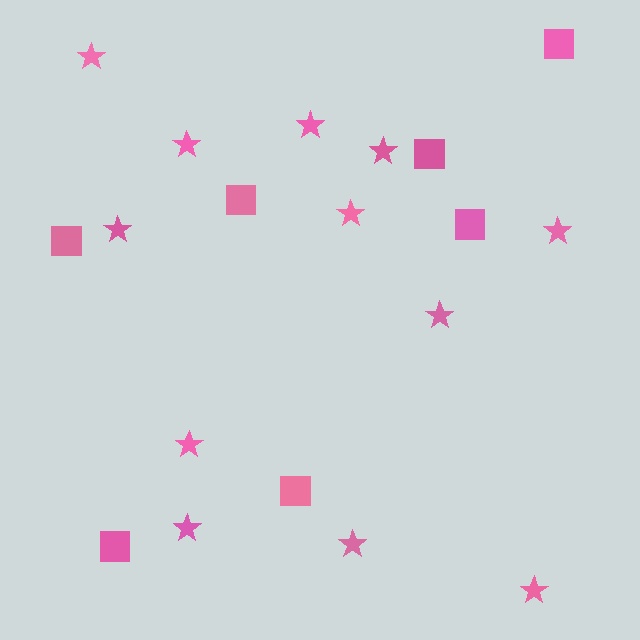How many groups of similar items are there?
There are 2 groups: one group of stars (12) and one group of squares (7).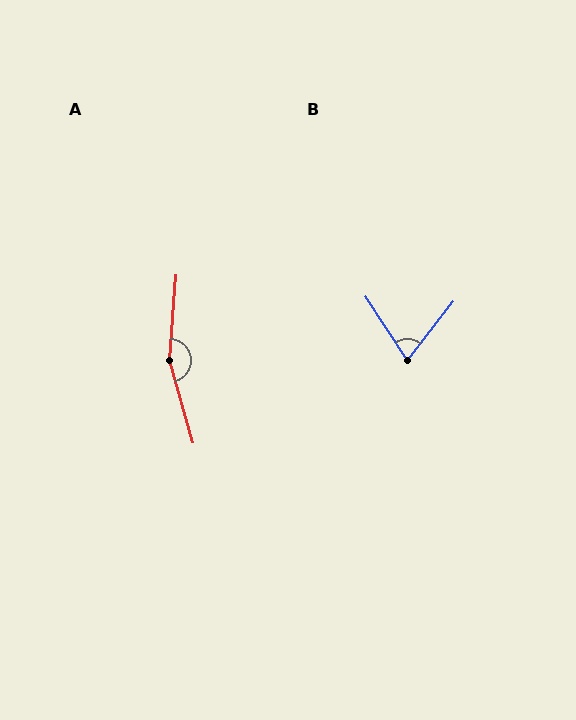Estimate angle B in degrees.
Approximately 71 degrees.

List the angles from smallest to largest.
B (71°), A (160°).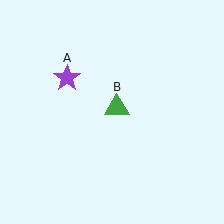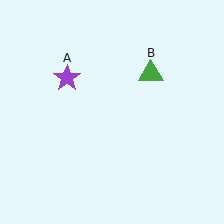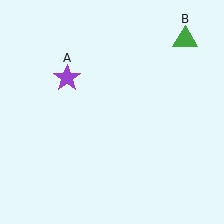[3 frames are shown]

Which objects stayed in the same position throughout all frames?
Purple star (object A) remained stationary.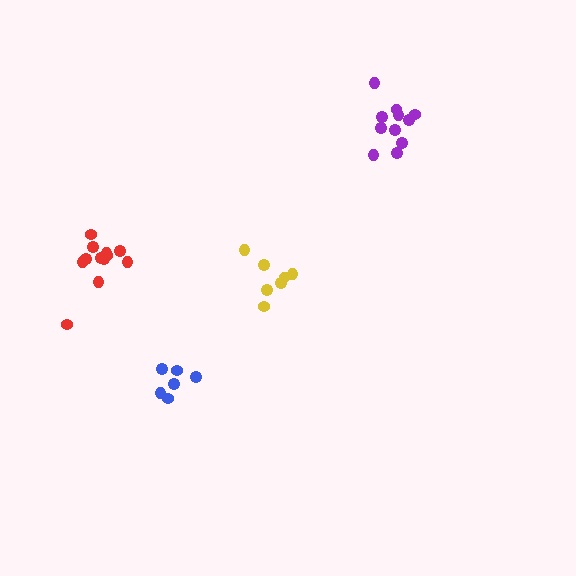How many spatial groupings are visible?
There are 4 spatial groupings.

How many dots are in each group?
Group 1: 12 dots, Group 2: 6 dots, Group 3: 7 dots, Group 4: 11 dots (36 total).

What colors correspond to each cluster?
The clusters are colored: red, blue, yellow, purple.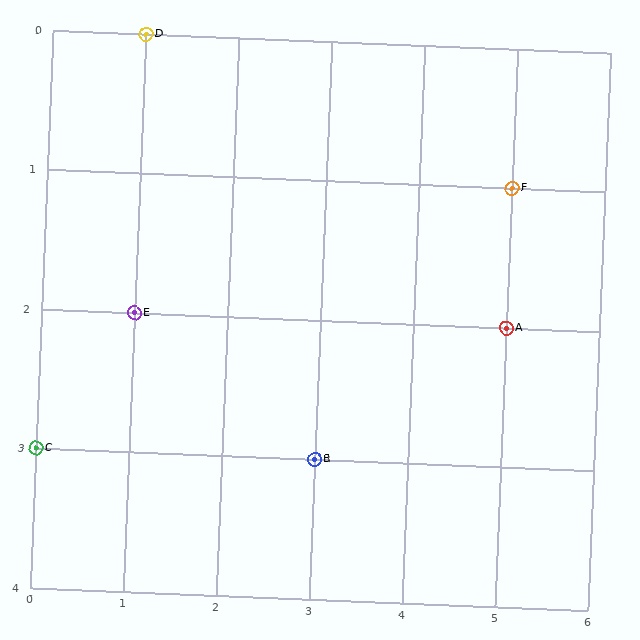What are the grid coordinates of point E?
Point E is at grid coordinates (1, 2).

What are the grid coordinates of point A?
Point A is at grid coordinates (5, 2).